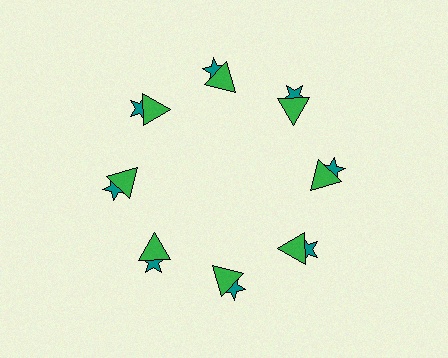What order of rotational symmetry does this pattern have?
This pattern has 8-fold rotational symmetry.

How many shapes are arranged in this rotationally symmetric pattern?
There are 16 shapes, arranged in 8 groups of 2.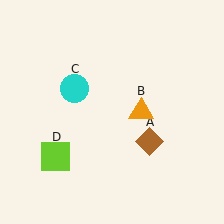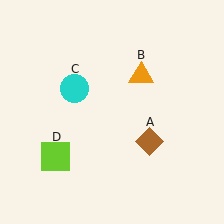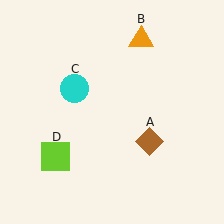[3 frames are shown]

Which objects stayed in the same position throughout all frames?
Brown diamond (object A) and cyan circle (object C) and lime square (object D) remained stationary.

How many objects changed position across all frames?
1 object changed position: orange triangle (object B).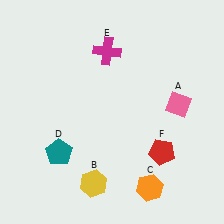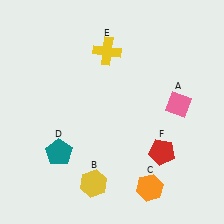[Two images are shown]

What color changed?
The cross (E) changed from magenta in Image 1 to yellow in Image 2.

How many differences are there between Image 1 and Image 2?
There is 1 difference between the two images.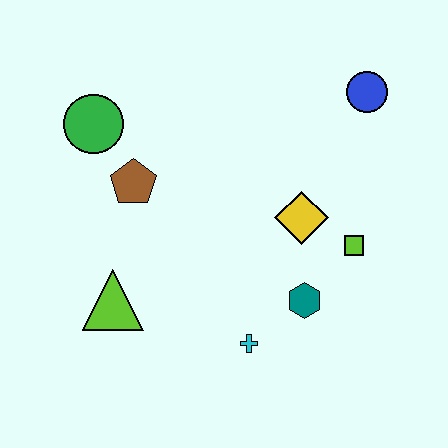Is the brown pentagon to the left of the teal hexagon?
Yes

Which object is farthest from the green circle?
The lime square is farthest from the green circle.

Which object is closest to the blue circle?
The yellow diamond is closest to the blue circle.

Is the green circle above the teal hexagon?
Yes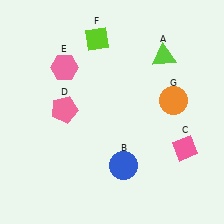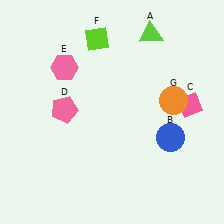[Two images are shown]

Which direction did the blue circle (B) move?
The blue circle (B) moved right.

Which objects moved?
The objects that moved are: the lime triangle (A), the blue circle (B), the pink diamond (C).